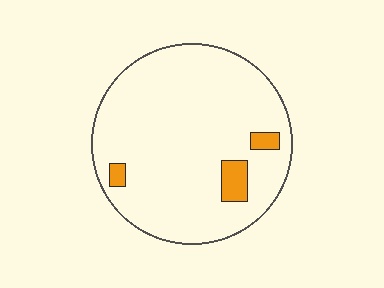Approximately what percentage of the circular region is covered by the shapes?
Approximately 5%.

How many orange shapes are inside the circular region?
3.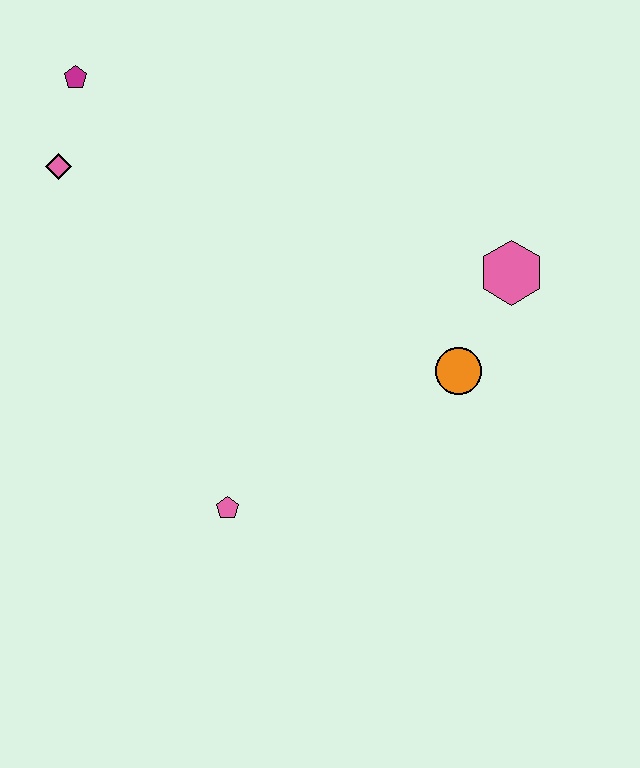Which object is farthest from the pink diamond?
The pink hexagon is farthest from the pink diamond.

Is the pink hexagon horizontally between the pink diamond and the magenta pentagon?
No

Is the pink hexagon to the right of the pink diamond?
Yes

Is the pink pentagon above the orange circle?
No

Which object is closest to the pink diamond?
The magenta pentagon is closest to the pink diamond.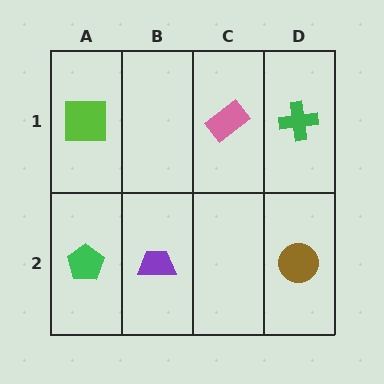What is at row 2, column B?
A purple trapezoid.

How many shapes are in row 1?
3 shapes.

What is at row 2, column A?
A green pentagon.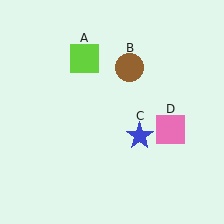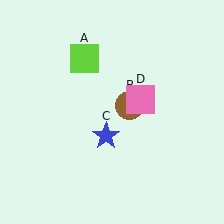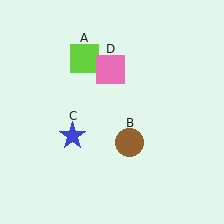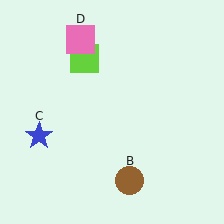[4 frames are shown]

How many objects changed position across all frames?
3 objects changed position: brown circle (object B), blue star (object C), pink square (object D).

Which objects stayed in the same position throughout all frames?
Lime square (object A) remained stationary.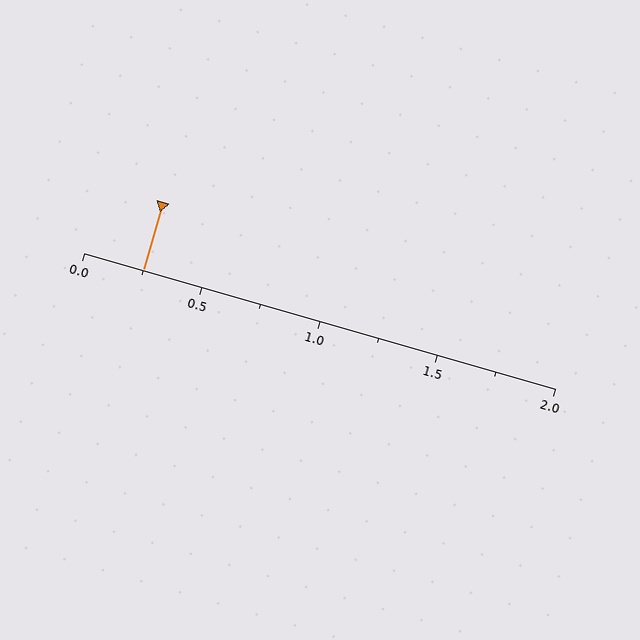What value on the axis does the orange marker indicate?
The marker indicates approximately 0.25.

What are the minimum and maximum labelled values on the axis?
The axis runs from 0.0 to 2.0.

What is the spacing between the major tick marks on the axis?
The major ticks are spaced 0.5 apart.